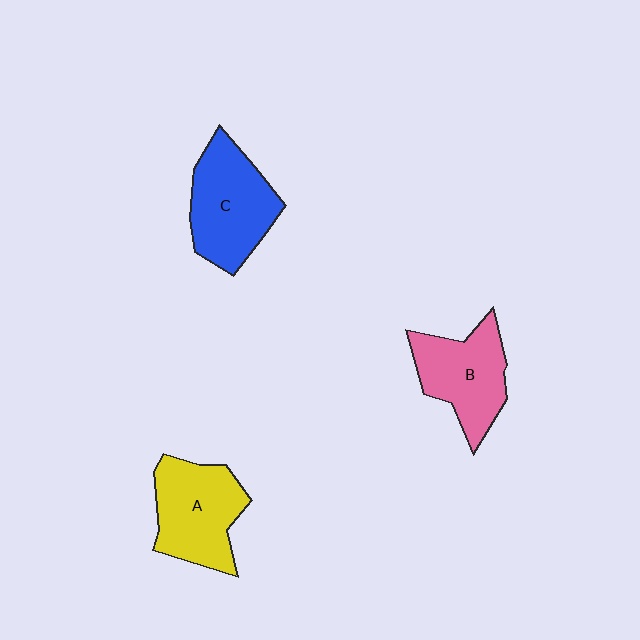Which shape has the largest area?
Shape C (blue).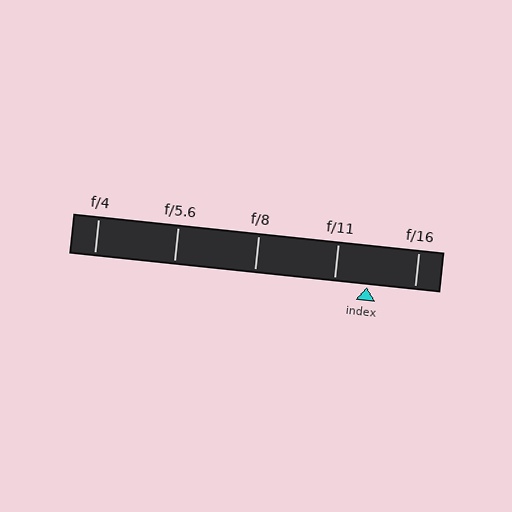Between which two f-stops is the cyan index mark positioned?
The index mark is between f/11 and f/16.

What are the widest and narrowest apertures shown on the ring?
The widest aperture shown is f/4 and the narrowest is f/16.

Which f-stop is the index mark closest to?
The index mark is closest to f/11.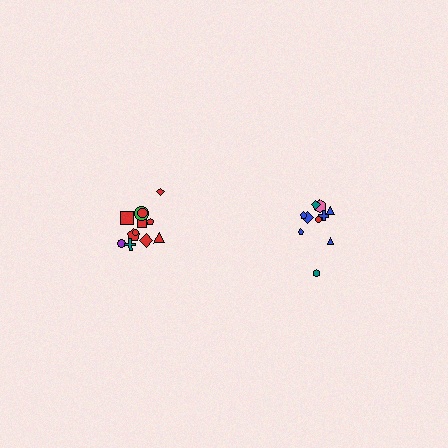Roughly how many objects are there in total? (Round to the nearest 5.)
Roughly 20 objects in total.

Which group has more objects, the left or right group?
The left group.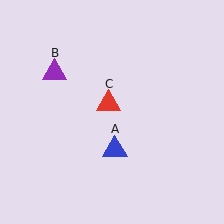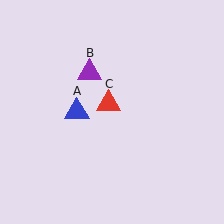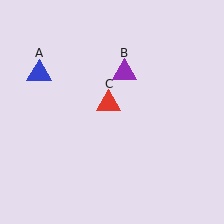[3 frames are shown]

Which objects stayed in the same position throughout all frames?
Red triangle (object C) remained stationary.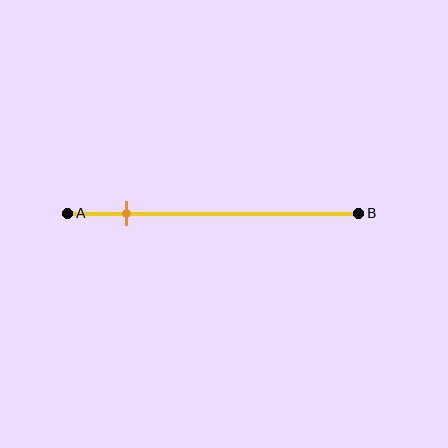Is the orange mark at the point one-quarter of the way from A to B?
No, the mark is at about 20% from A, not at the 25% one-quarter point.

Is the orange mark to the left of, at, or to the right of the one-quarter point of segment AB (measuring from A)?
The orange mark is to the left of the one-quarter point of segment AB.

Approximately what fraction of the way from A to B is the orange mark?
The orange mark is approximately 20% of the way from A to B.